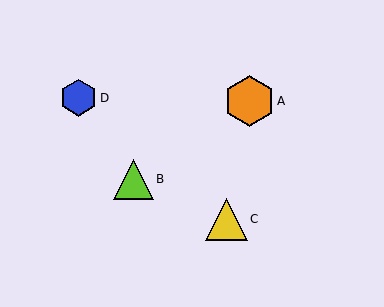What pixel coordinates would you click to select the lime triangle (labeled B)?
Click at (133, 179) to select the lime triangle B.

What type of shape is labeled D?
Shape D is a blue hexagon.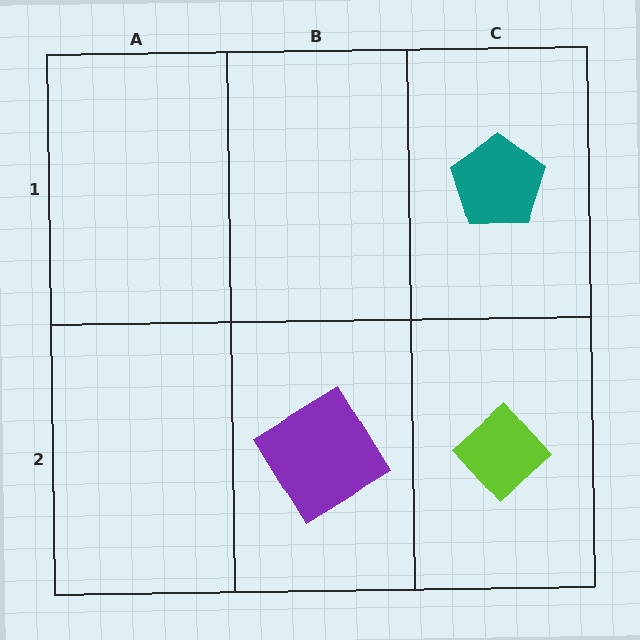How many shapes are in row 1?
1 shape.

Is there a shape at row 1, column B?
No, that cell is empty.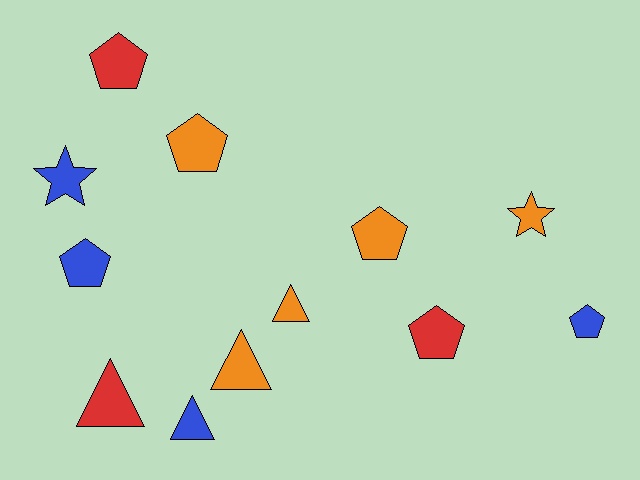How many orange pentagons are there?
There are 2 orange pentagons.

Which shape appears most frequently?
Pentagon, with 6 objects.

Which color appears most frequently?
Orange, with 5 objects.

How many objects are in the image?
There are 12 objects.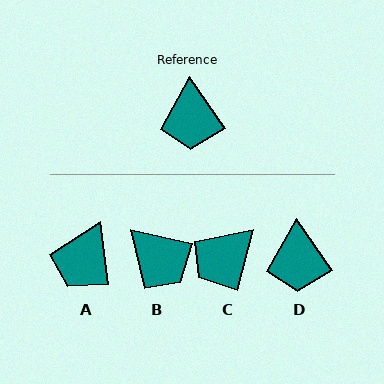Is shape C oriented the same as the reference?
No, it is off by about 49 degrees.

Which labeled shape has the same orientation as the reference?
D.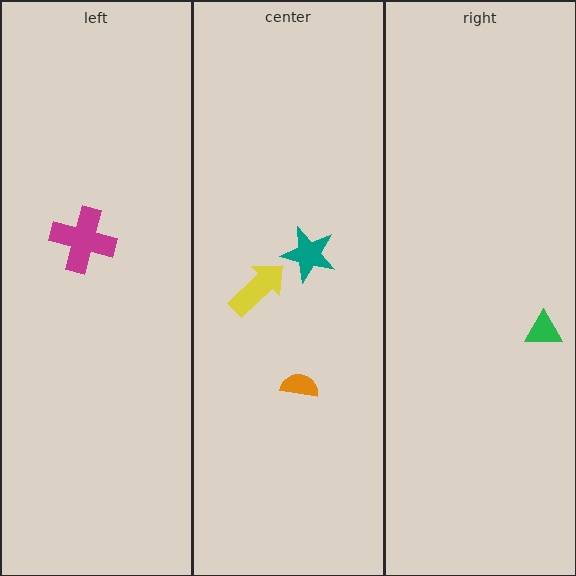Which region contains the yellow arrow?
The center region.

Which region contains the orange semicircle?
The center region.